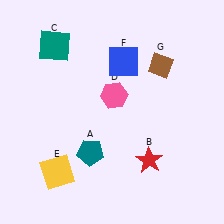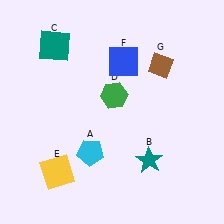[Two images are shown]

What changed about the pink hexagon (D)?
In Image 1, D is pink. In Image 2, it changed to green.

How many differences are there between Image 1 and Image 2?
There are 3 differences between the two images.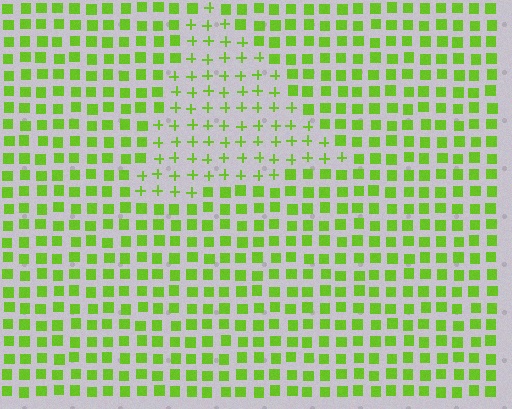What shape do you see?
I see a triangle.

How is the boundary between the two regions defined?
The boundary is defined by a change in element shape: plus signs inside vs. squares outside. All elements share the same color and spacing.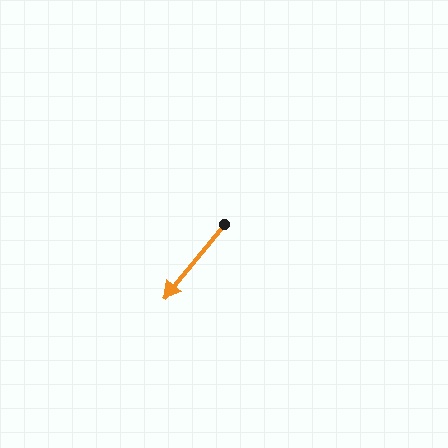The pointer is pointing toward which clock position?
Roughly 7 o'clock.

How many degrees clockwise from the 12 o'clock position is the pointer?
Approximately 219 degrees.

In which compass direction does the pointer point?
Southwest.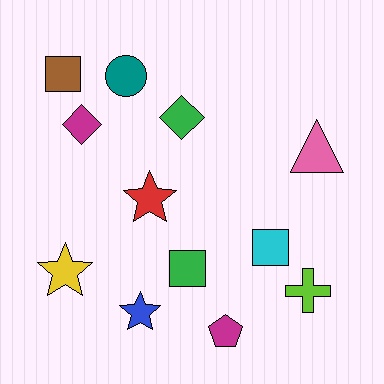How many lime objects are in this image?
There is 1 lime object.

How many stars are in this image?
There are 3 stars.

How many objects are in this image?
There are 12 objects.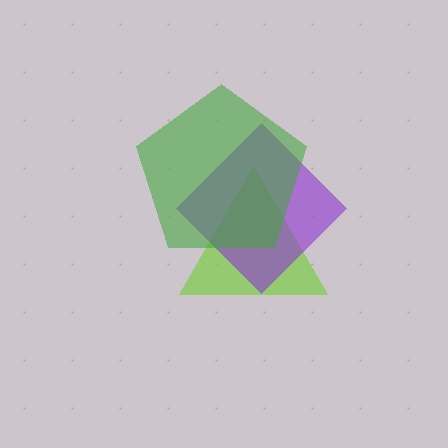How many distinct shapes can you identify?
There are 3 distinct shapes: a lime triangle, a purple diamond, a green pentagon.